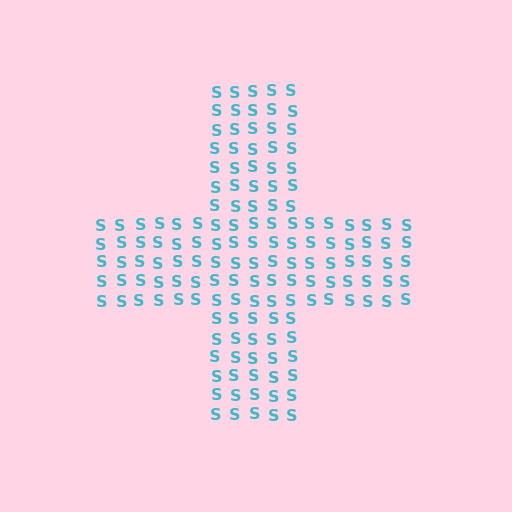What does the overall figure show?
The overall figure shows a cross.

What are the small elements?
The small elements are letter S's.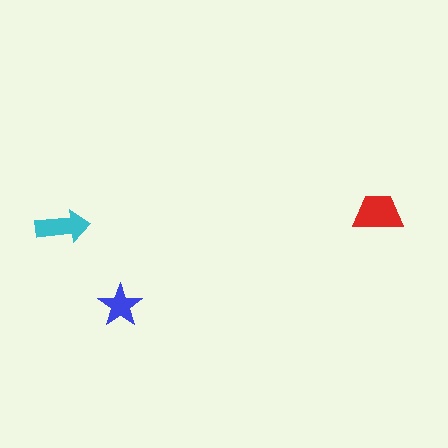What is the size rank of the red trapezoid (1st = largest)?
1st.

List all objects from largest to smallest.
The red trapezoid, the cyan arrow, the blue star.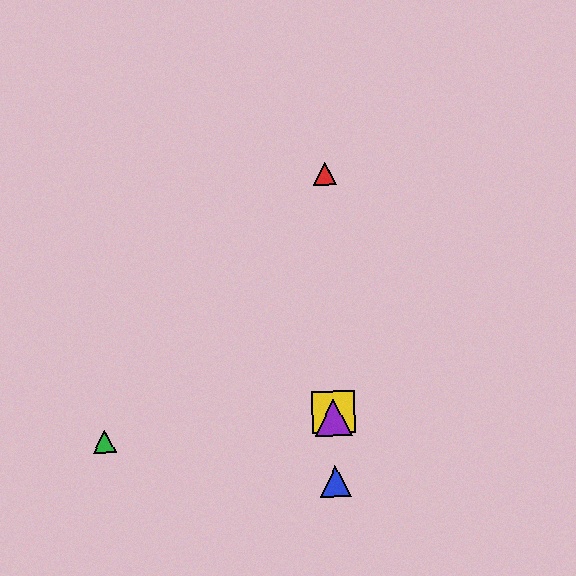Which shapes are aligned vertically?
The red triangle, the blue triangle, the yellow square, the purple triangle are aligned vertically.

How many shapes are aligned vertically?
4 shapes (the red triangle, the blue triangle, the yellow square, the purple triangle) are aligned vertically.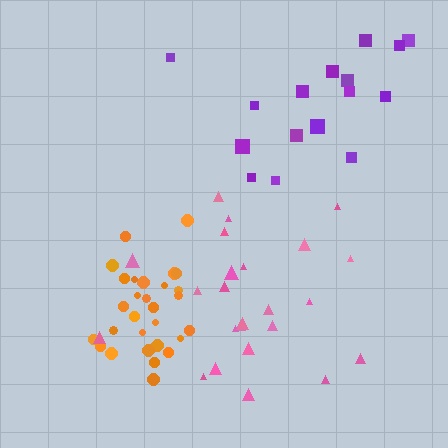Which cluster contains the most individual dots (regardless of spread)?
Orange (29).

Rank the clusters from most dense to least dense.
orange, pink, purple.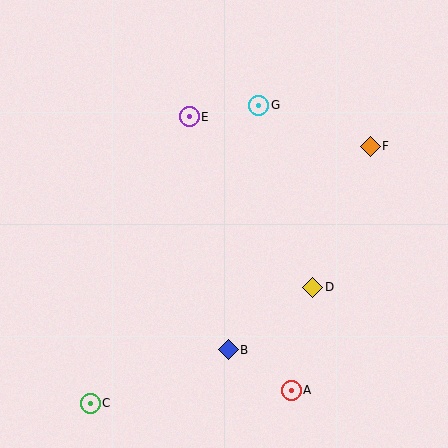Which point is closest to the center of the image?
Point D at (313, 287) is closest to the center.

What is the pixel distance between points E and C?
The distance between E and C is 303 pixels.